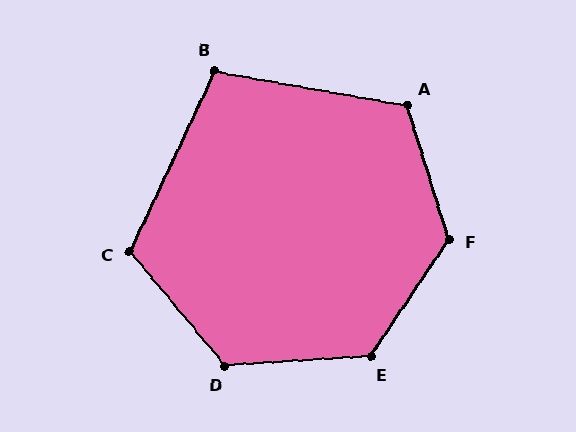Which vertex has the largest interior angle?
F, at approximately 129 degrees.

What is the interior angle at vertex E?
Approximately 128 degrees (obtuse).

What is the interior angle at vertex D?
Approximately 126 degrees (obtuse).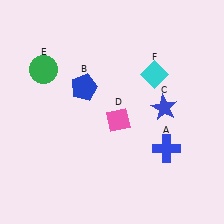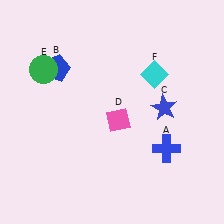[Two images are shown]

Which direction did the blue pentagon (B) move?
The blue pentagon (B) moved left.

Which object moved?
The blue pentagon (B) moved left.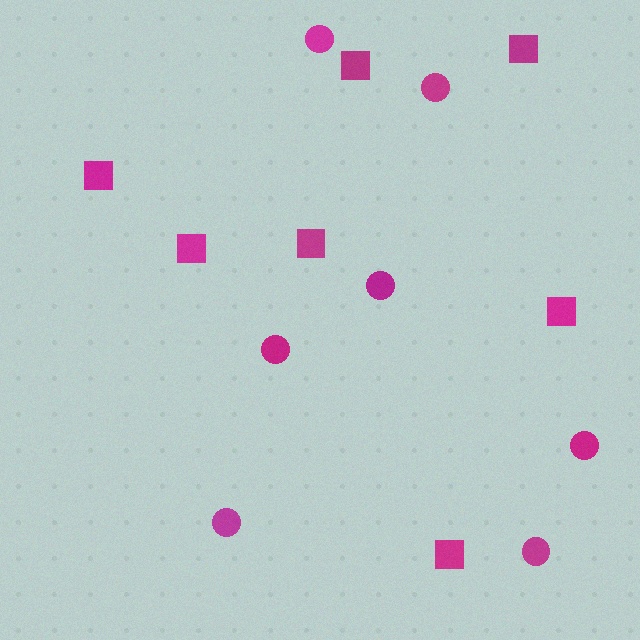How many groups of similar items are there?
There are 2 groups: one group of squares (7) and one group of circles (7).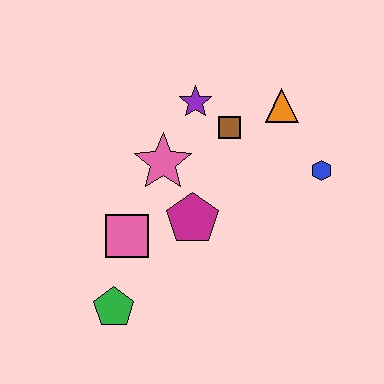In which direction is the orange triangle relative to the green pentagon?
The orange triangle is above the green pentagon.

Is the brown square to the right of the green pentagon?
Yes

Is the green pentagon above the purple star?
No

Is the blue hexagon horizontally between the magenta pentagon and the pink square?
No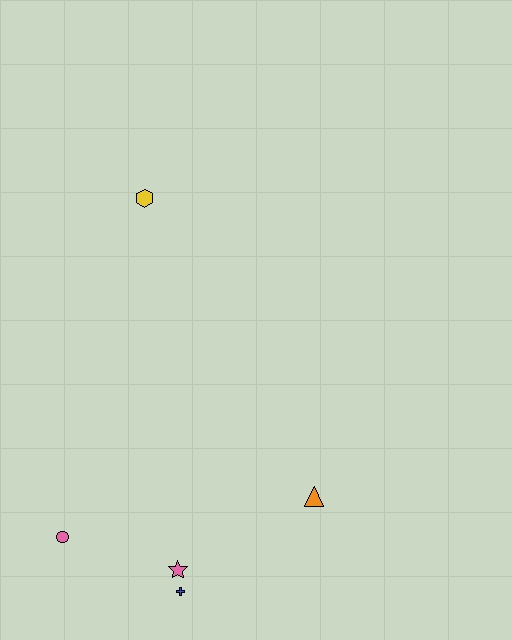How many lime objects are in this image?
There are no lime objects.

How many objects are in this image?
There are 5 objects.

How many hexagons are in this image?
There is 1 hexagon.